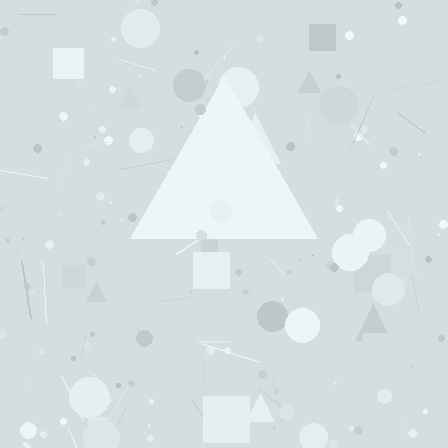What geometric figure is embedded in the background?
A triangle is embedded in the background.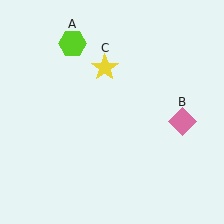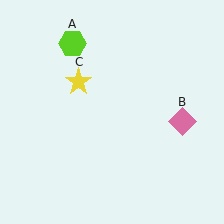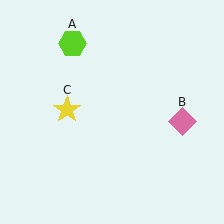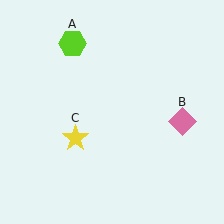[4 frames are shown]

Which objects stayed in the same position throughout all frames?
Lime hexagon (object A) and pink diamond (object B) remained stationary.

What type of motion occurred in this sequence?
The yellow star (object C) rotated counterclockwise around the center of the scene.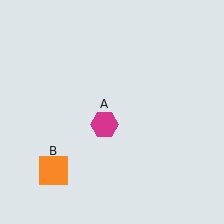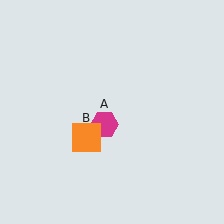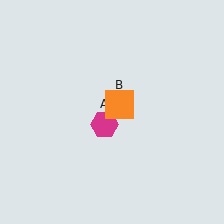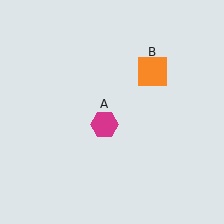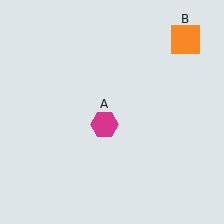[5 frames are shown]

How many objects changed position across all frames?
1 object changed position: orange square (object B).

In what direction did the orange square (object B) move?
The orange square (object B) moved up and to the right.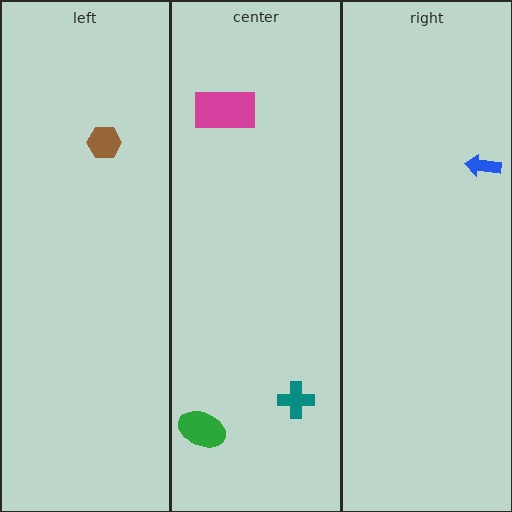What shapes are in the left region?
The brown hexagon.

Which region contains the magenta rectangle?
The center region.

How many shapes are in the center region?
3.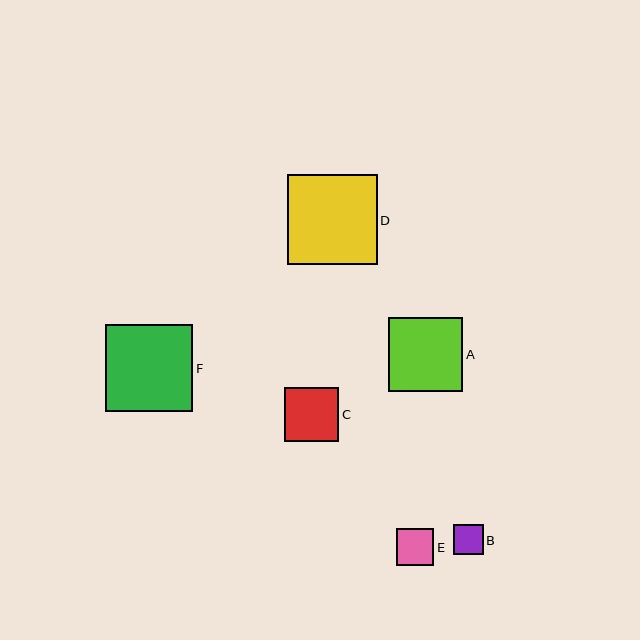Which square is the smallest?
Square B is the smallest with a size of approximately 30 pixels.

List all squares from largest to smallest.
From largest to smallest: D, F, A, C, E, B.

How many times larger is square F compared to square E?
Square F is approximately 2.3 times the size of square E.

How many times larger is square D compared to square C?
Square D is approximately 1.7 times the size of square C.